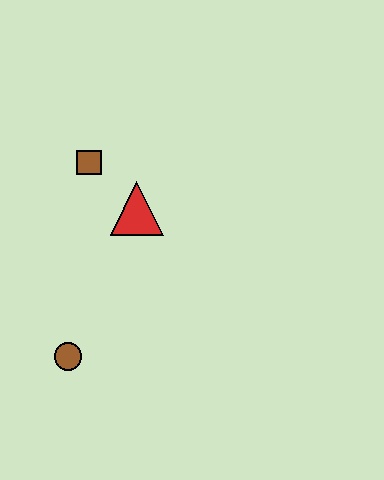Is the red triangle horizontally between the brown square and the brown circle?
No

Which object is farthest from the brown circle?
The brown square is farthest from the brown circle.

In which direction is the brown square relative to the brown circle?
The brown square is above the brown circle.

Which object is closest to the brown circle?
The red triangle is closest to the brown circle.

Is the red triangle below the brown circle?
No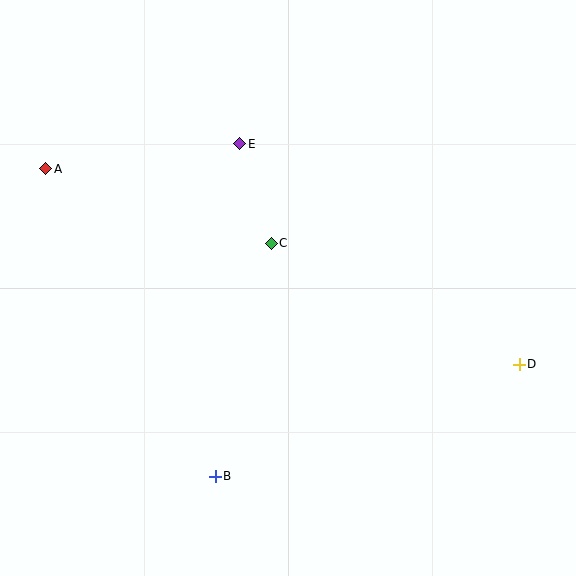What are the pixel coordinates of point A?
Point A is at (46, 169).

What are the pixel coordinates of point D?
Point D is at (519, 364).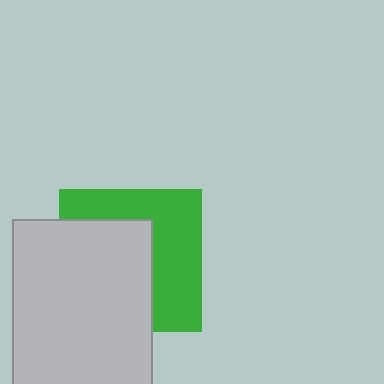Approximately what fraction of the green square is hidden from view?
Roughly 52% of the green square is hidden behind the light gray rectangle.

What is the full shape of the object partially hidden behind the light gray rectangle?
The partially hidden object is a green square.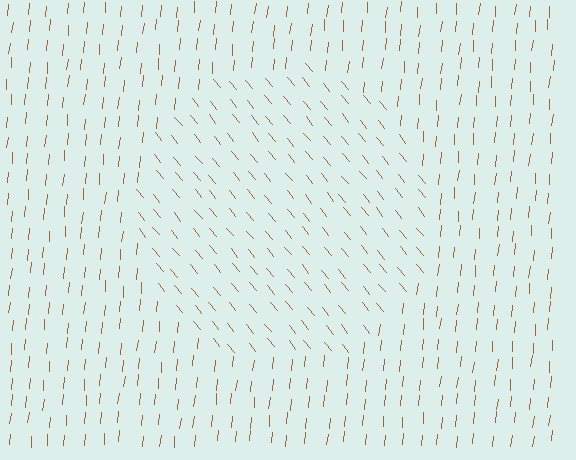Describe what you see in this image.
The image is filled with small brown line segments. A circle region in the image has lines oriented differently from the surrounding lines, creating a visible texture boundary.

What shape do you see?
I see a circle.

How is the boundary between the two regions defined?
The boundary is defined purely by a change in line orientation (approximately 45 degrees difference). All lines are the same color and thickness.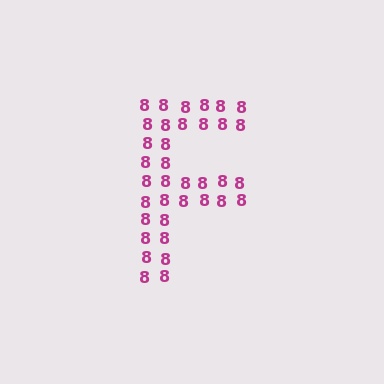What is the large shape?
The large shape is the letter F.